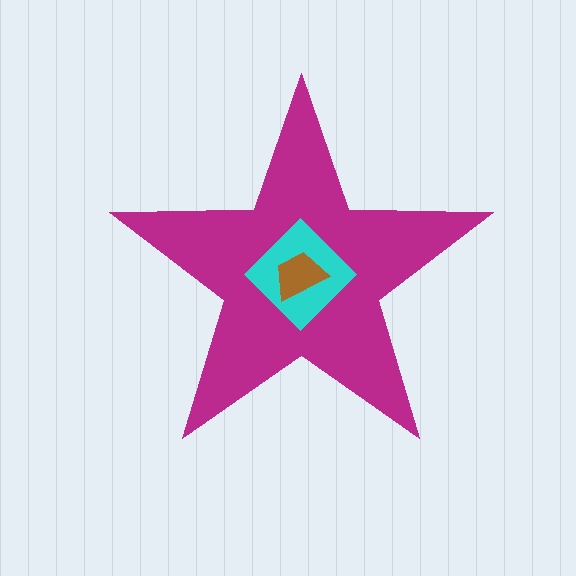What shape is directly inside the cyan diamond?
The brown trapezoid.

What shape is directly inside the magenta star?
The cyan diamond.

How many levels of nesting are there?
3.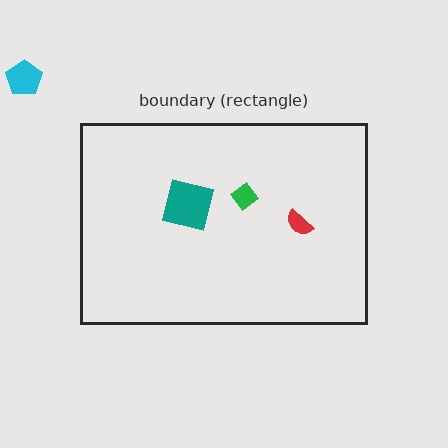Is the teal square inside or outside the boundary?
Inside.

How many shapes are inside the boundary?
3 inside, 1 outside.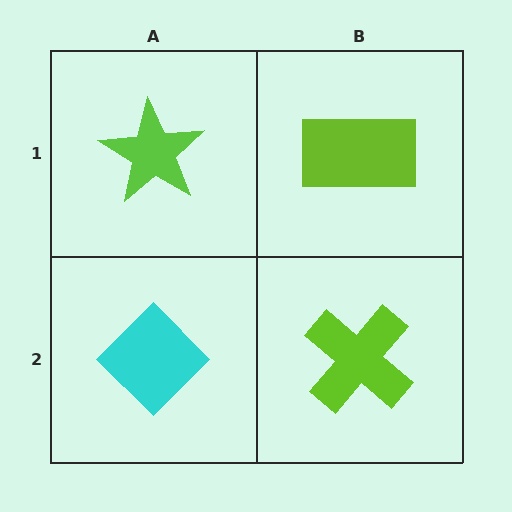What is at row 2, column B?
A lime cross.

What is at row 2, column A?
A cyan diamond.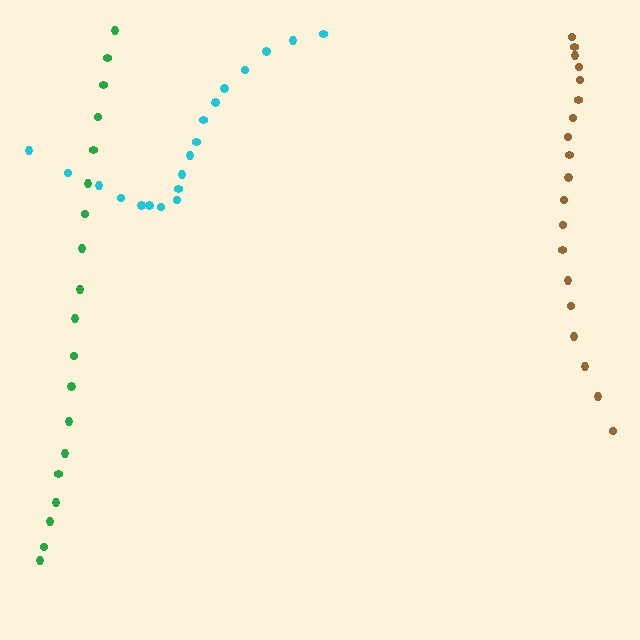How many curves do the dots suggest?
There are 3 distinct paths.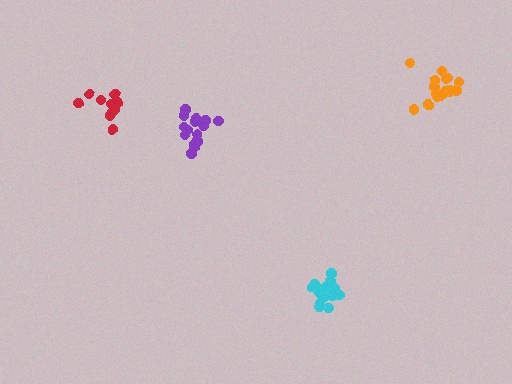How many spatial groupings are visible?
There are 4 spatial groupings.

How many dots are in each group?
Group 1: 16 dots, Group 2: 10 dots, Group 3: 16 dots, Group 4: 15 dots (57 total).